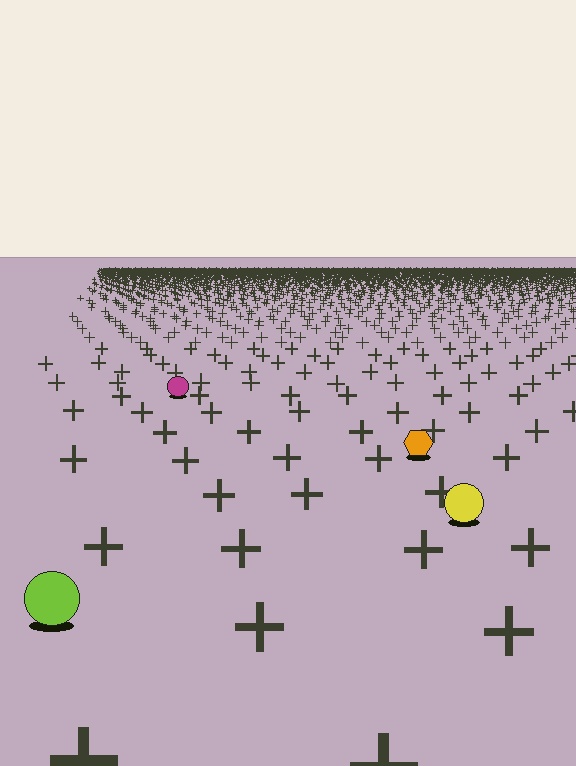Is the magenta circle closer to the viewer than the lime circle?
No. The lime circle is closer — you can tell from the texture gradient: the ground texture is coarser near it.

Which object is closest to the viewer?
The lime circle is closest. The texture marks near it are larger and more spread out.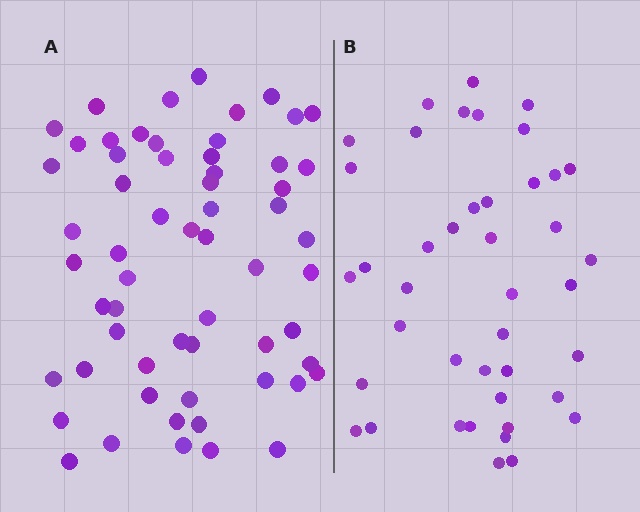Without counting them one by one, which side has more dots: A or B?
Region A (the left region) has more dots.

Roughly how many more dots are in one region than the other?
Region A has approximately 20 more dots than region B.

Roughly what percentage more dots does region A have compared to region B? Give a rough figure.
About 45% more.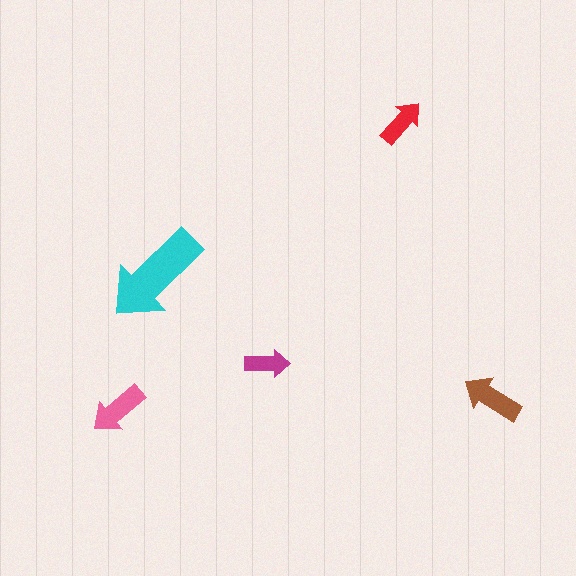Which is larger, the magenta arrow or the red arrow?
The red one.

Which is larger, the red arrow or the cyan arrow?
The cyan one.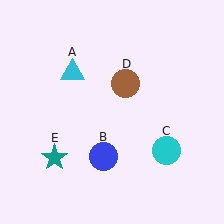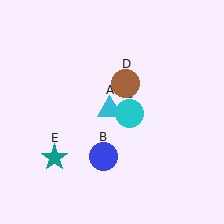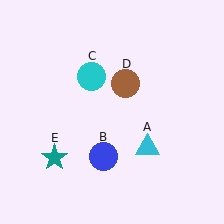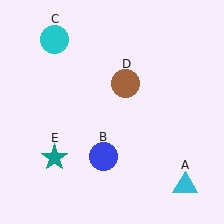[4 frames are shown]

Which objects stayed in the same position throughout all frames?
Blue circle (object B) and brown circle (object D) and teal star (object E) remained stationary.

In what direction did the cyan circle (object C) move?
The cyan circle (object C) moved up and to the left.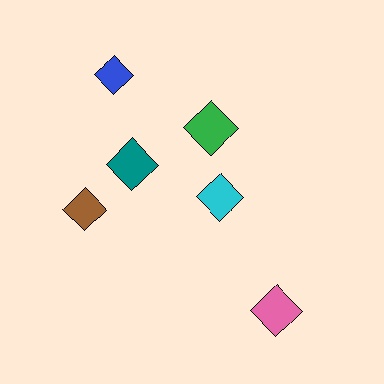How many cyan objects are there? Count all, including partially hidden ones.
There is 1 cyan object.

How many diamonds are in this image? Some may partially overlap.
There are 6 diamonds.